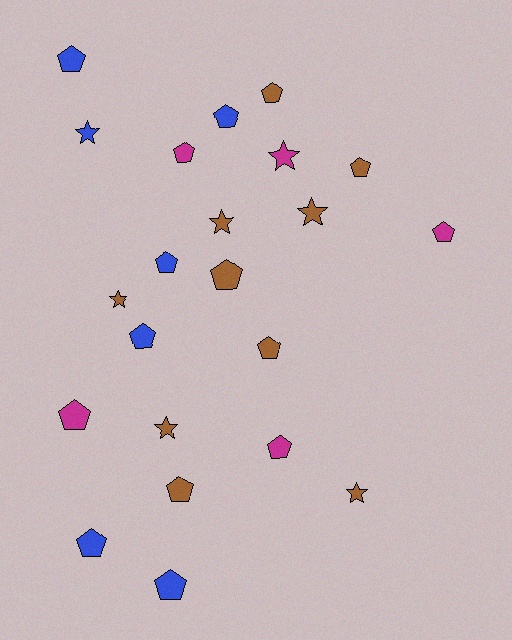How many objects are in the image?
There are 22 objects.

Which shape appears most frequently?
Pentagon, with 15 objects.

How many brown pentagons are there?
There are 5 brown pentagons.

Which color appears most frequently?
Brown, with 10 objects.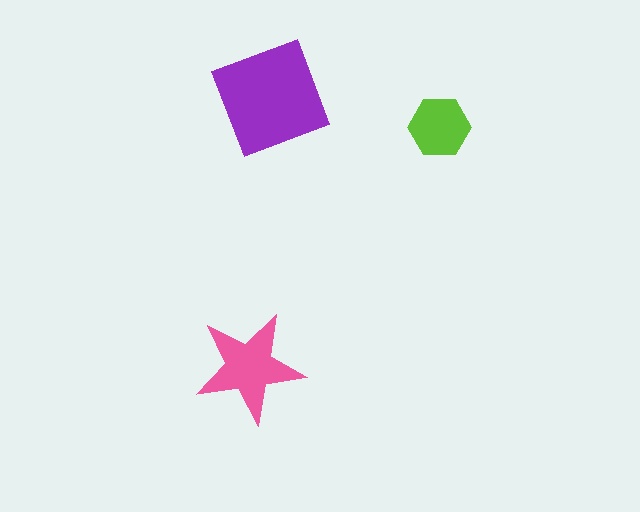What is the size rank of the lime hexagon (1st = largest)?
3rd.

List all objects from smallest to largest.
The lime hexagon, the pink star, the purple diamond.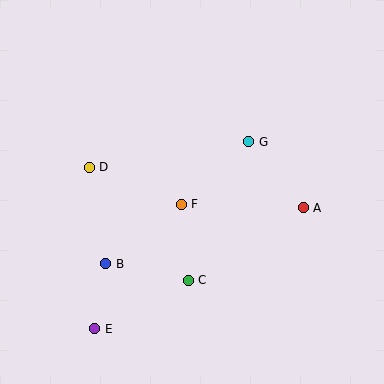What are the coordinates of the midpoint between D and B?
The midpoint between D and B is at (98, 215).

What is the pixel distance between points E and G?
The distance between E and G is 242 pixels.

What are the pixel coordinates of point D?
Point D is at (89, 167).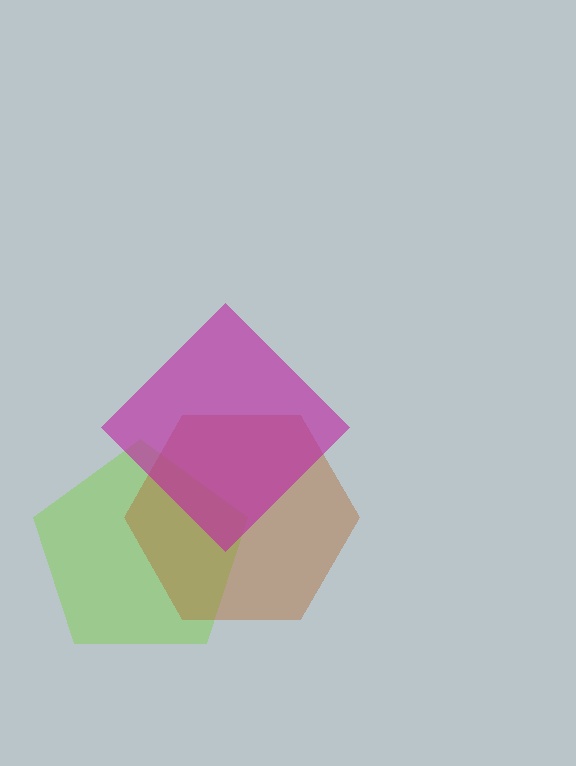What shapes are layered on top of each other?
The layered shapes are: a lime pentagon, a brown hexagon, a magenta diamond.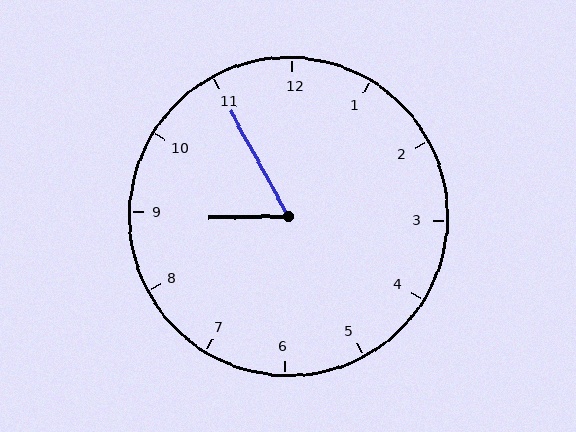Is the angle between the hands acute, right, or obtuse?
It is acute.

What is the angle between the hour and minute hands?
Approximately 62 degrees.